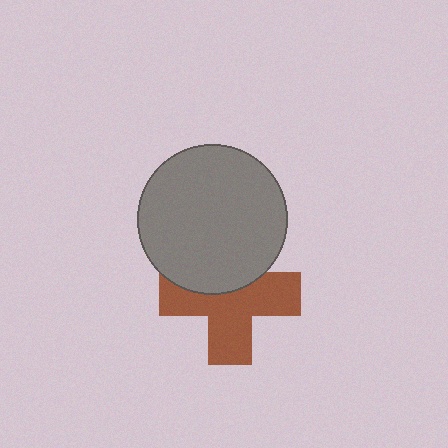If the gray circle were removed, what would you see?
You would see the complete brown cross.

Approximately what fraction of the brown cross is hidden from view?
Roughly 37% of the brown cross is hidden behind the gray circle.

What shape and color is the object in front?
The object in front is a gray circle.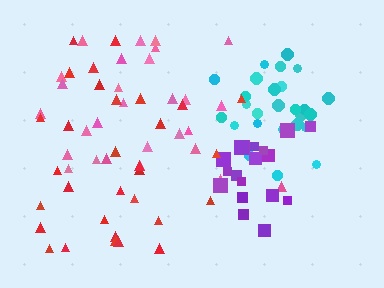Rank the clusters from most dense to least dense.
cyan, purple, pink, red.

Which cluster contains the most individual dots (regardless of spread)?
Red (32).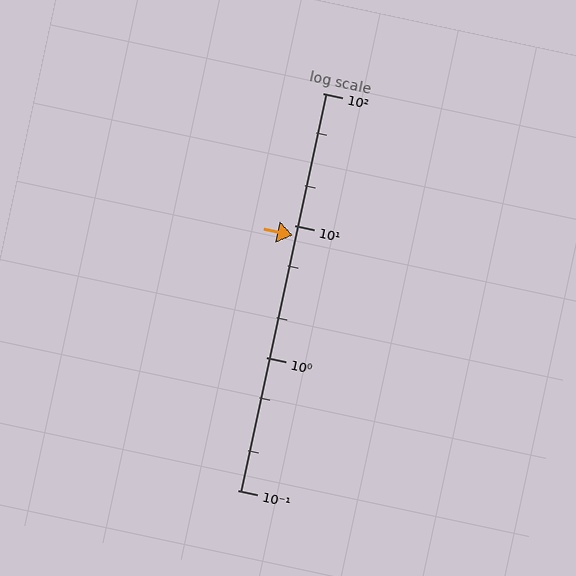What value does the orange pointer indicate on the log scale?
The pointer indicates approximately 8.4.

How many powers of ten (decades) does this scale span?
The scale spans 3 decades, from 0.1 to 100.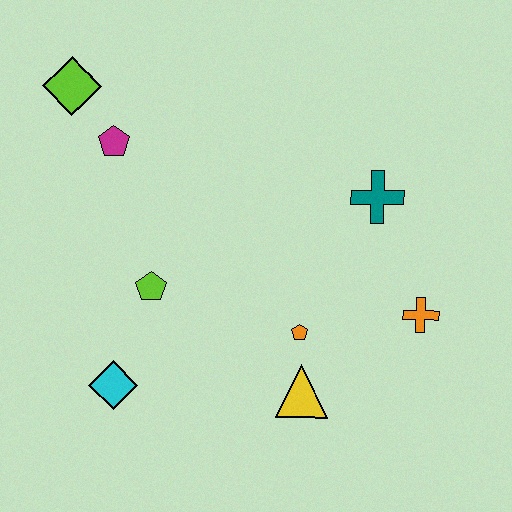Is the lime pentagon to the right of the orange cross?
No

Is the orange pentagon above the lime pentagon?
No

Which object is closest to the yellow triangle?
The orange pentagon is closest to the yellow triangle.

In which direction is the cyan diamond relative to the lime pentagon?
The cyan diamond is below the lime pentagon.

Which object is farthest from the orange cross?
The lime diamond is farthest from the orange cross.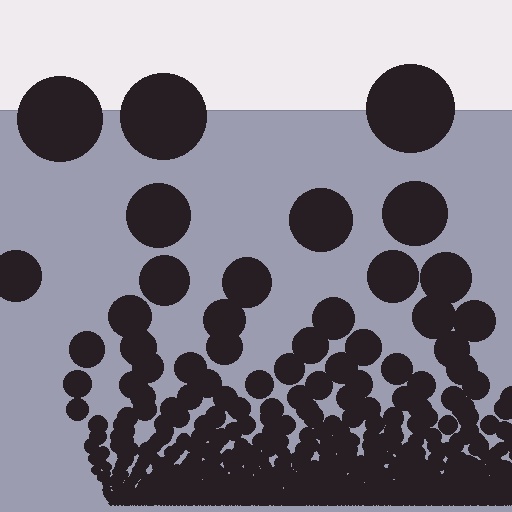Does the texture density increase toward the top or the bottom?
Density increases toward the bottom.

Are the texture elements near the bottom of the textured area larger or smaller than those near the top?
Smaller. The gradient is inverted — elements near the bottom are smaller and denser.